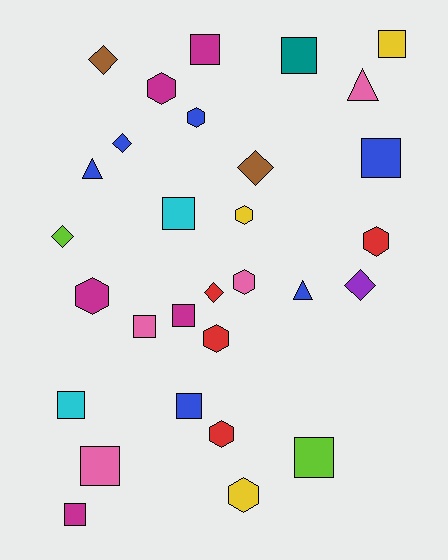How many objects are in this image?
There are 30 objects.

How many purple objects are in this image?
There is 1 purple object.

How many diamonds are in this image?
There are 6 diamonds.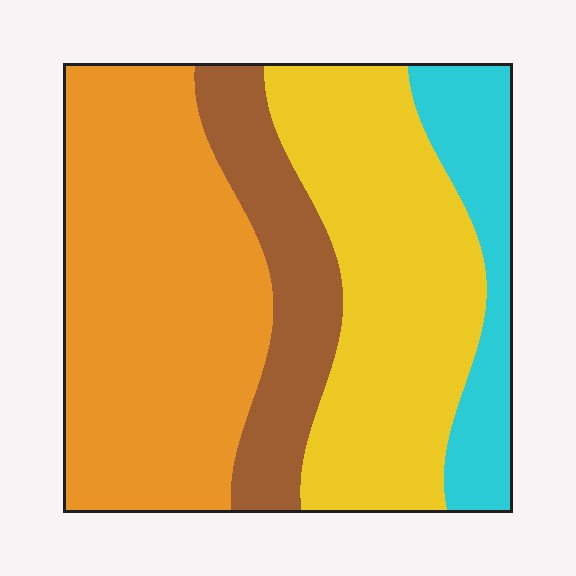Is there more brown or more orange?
Orange.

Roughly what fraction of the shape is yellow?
Yellow takes up about one third (1/3) of the shape.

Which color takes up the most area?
Orange, at roughly 40%.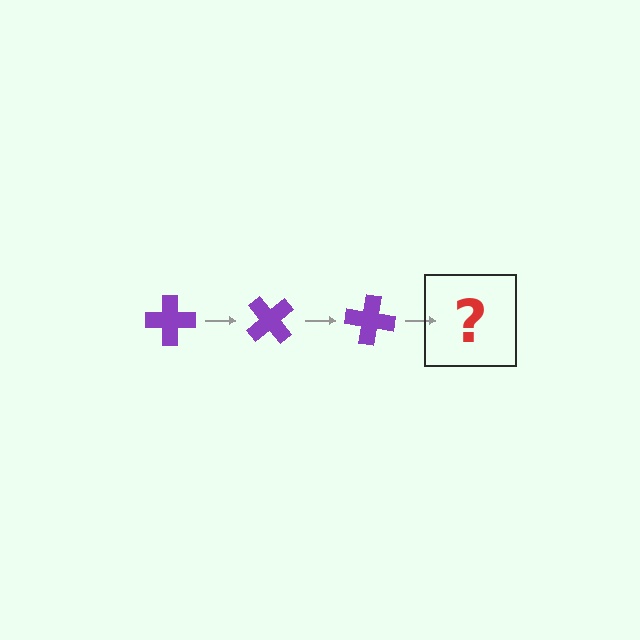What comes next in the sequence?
The next element should be a purple cross rotated 150 degrees.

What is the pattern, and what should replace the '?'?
The pattern is that the cross rotates 50 degrees each step. The '?' should be a purple cross rotated 150 degrees.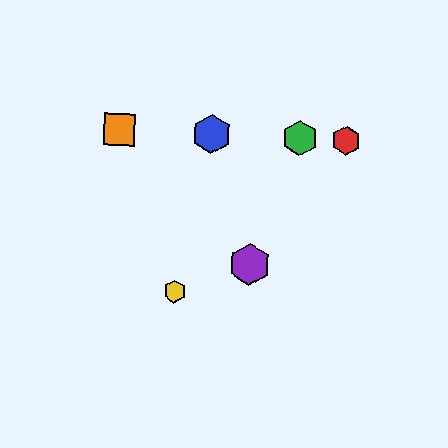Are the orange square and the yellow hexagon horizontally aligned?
No, the orange square is at y≈130 and the yellow hexagon is at y≈291.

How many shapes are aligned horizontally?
4 shapes (the red hexagon, the blue hexagon, the green hexagon, the orange square) are aligned horizontally.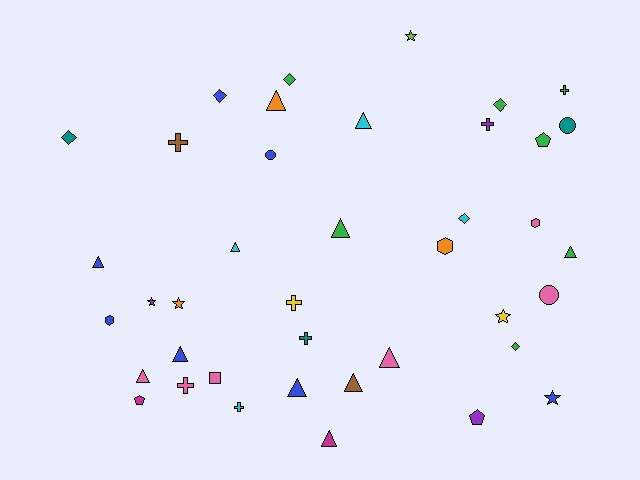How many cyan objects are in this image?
There are 4 cyan objects.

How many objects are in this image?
There are 40 objects.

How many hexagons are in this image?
There are 3 hexagons.